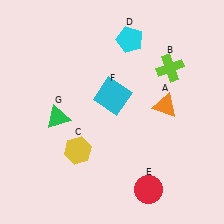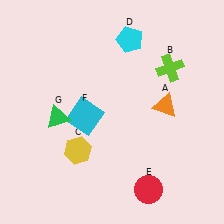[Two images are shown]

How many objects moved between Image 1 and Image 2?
1 object moved between the two images.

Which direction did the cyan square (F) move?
The cyan square (F) moved left.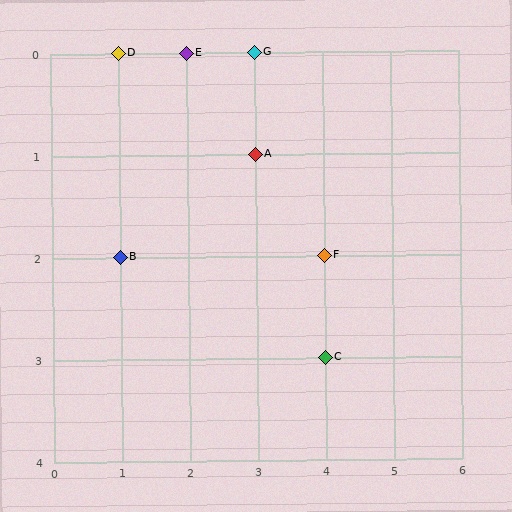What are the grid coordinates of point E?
Point E is at grid coordinates (2, 0).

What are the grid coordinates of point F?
Point F is at grid coordinates (4, 2).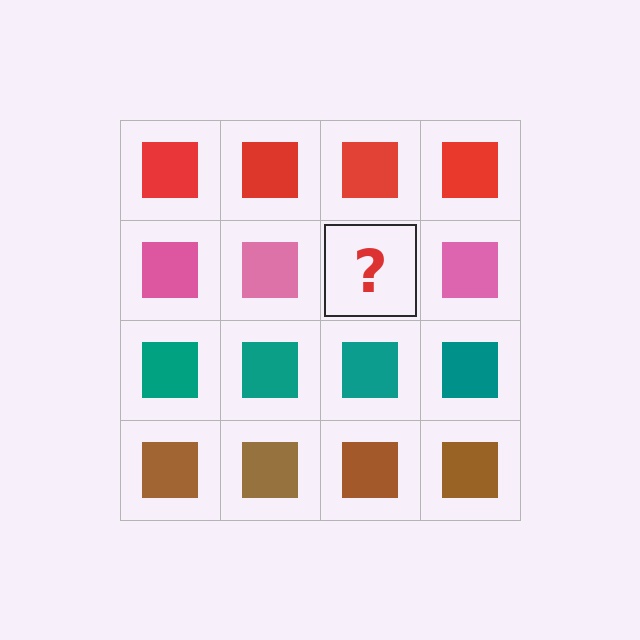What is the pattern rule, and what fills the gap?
The rule is that each row has a consistent color. The gap should be filled with a pink square.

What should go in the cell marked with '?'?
The missing cell should contain a pink square.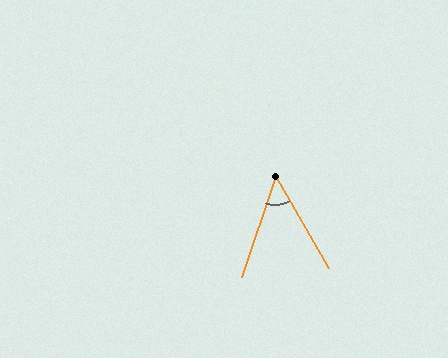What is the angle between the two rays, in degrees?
Approximately 48 degrees.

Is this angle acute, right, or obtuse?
It is acute.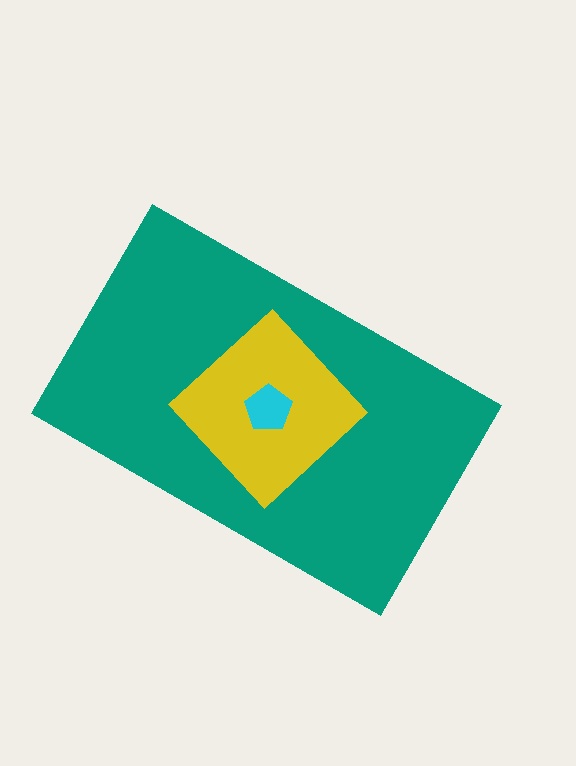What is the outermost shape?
The teal rectangle.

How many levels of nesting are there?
3.